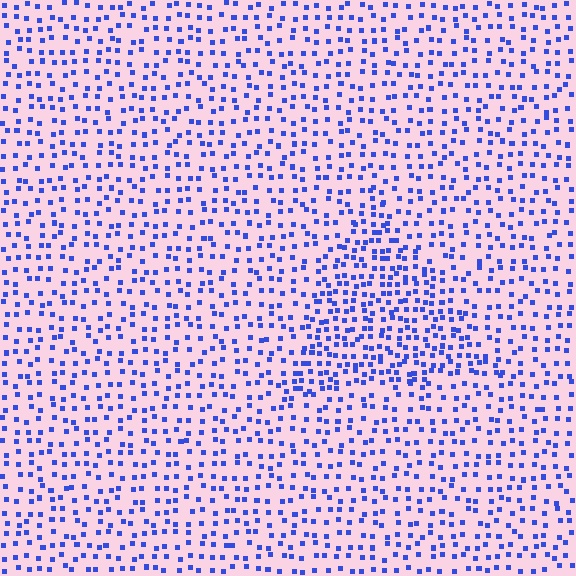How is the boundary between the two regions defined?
The boundary is defined by a change in element density (approximately 1.7x ratio). All elements are the same color, size, and shape.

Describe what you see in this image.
The image contains small blue elements arranged at two different densities. A triangle-shaped region is visible where the elements are more densely packed than the surrounding area.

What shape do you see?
I see a triangle.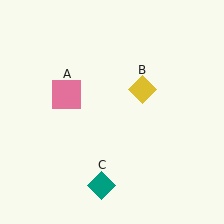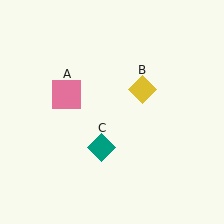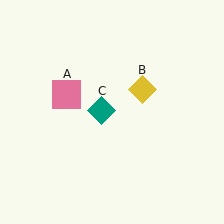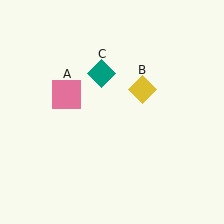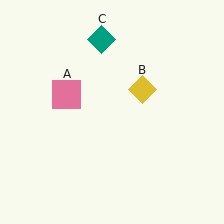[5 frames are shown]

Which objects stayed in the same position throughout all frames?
Pink square (object A) and yellow diamond (object B) remained stationary.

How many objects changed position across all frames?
1 object changed position: teal diamond (object C).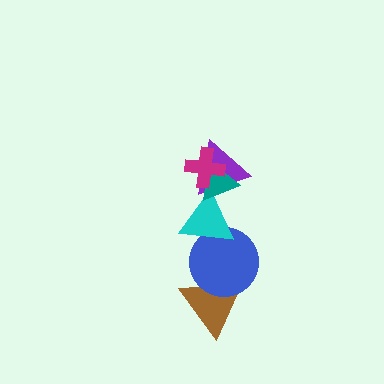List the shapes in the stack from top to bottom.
From top to bottom: the magenta cross, the teal triangle, the purple triangle, the cyan triangle, the blue circle, the brown triangle.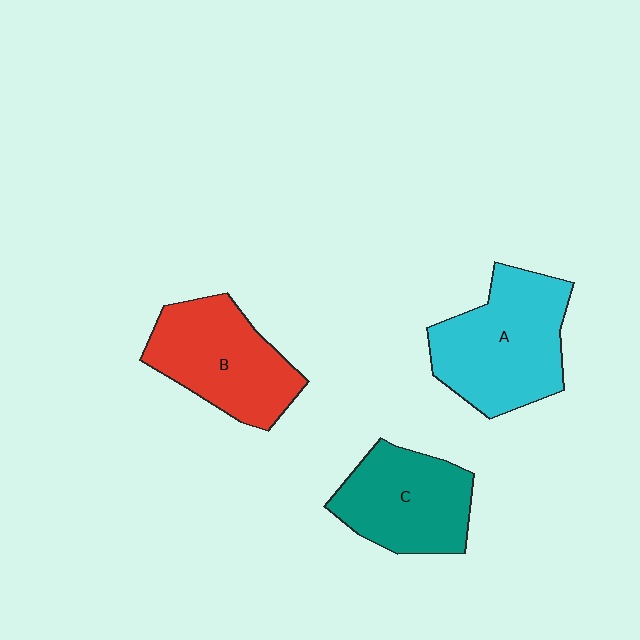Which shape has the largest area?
Shape A (cyan).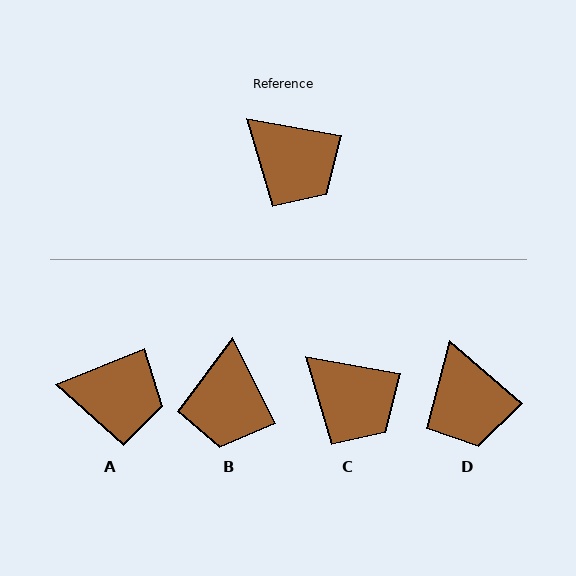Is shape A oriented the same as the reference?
No, it is off by about 32 degrees.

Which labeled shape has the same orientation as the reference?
C.